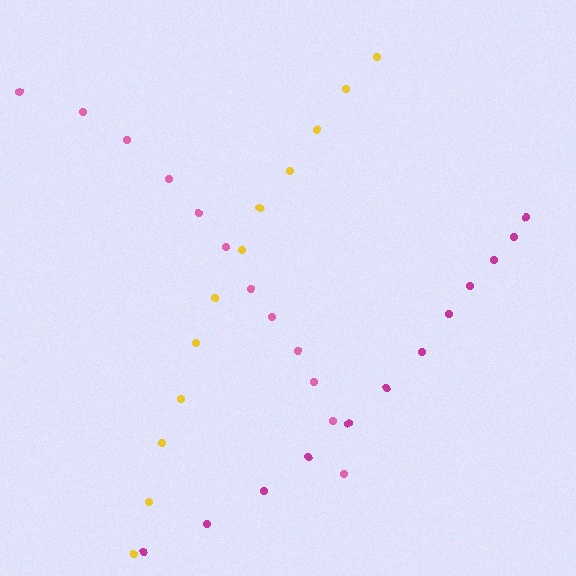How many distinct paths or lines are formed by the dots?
There are 3 distinct paths.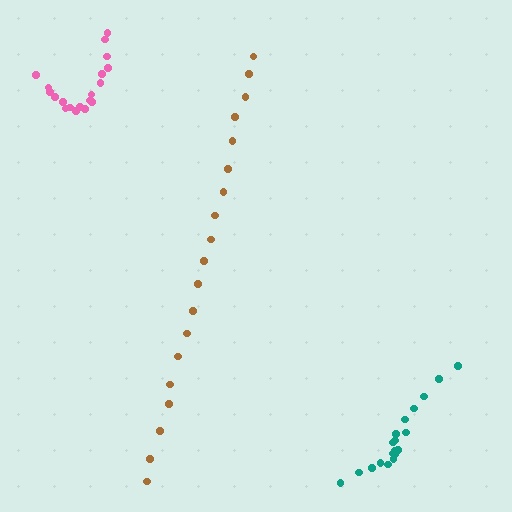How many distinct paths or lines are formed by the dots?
There are 3 distinct paths.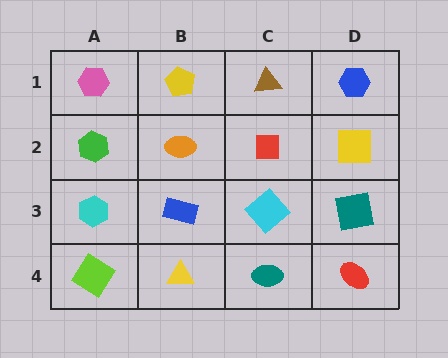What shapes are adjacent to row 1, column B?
An orange ellipse (row 2, column B), a pink hexagon (row 1, column A), a brown triangle (row 1, column C).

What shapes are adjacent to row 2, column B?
A yellow pentagon (row 1, column B), a blue rectangle (row 3, column B), a green hexagon (row 2, column A), a red square (row 2, column C).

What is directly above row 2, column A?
A pink hexagon.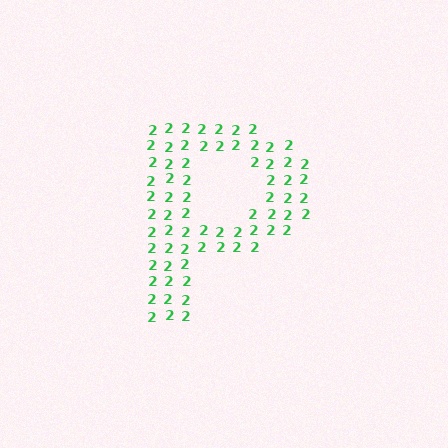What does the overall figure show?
The overall figure shows the letter P.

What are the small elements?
The small elements are digit 2's.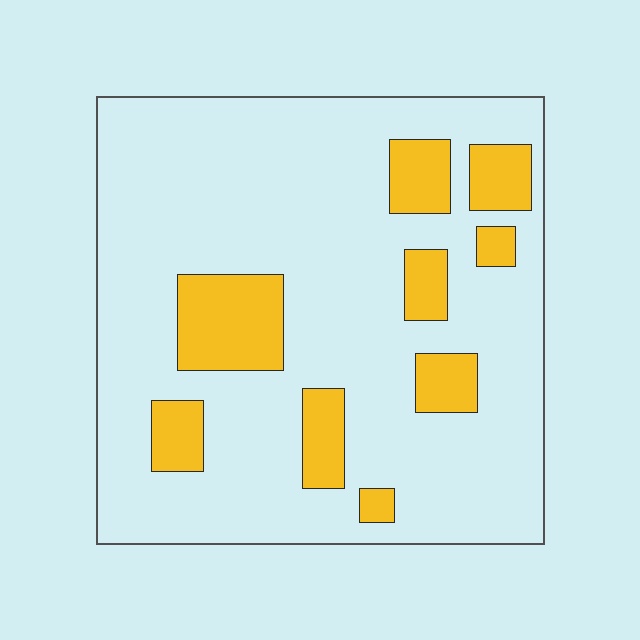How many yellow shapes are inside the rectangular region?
9.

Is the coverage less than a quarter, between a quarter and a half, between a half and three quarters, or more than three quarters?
Less than a quarter.